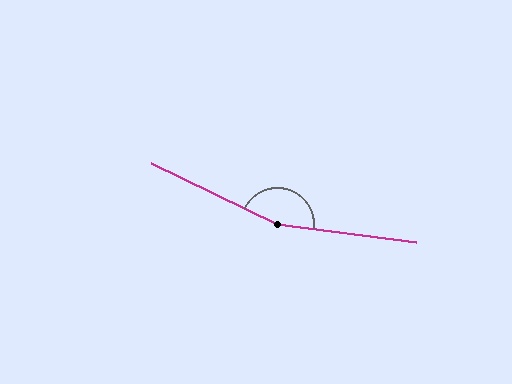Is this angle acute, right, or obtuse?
It is obtuse.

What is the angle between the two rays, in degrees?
Approximately 162 degrees.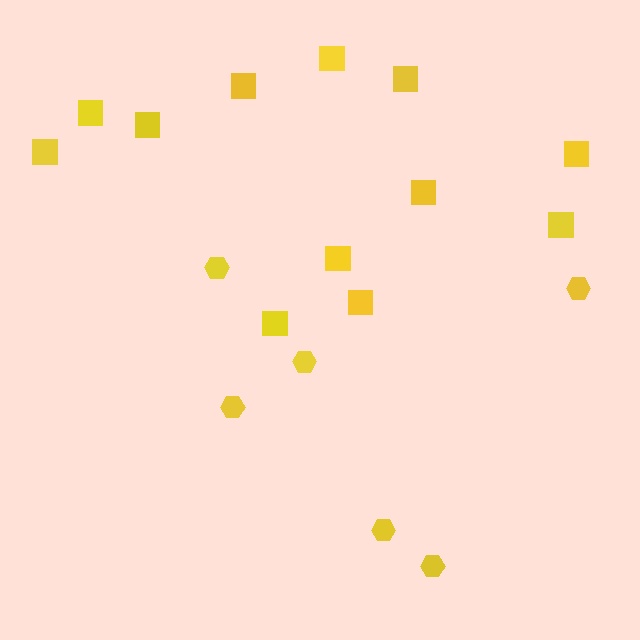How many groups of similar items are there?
There are 2 groups: one group of hexagons (6) and one group of squares (12).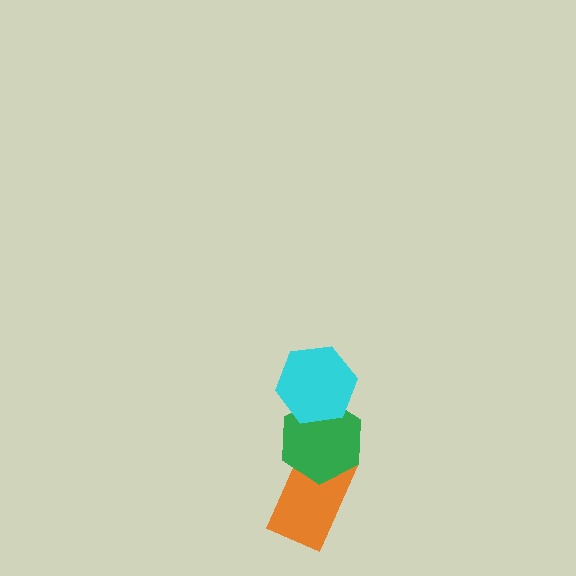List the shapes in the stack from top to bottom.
From top to bottom: the cyan hexagon, the green hexagon, the orange rectangle.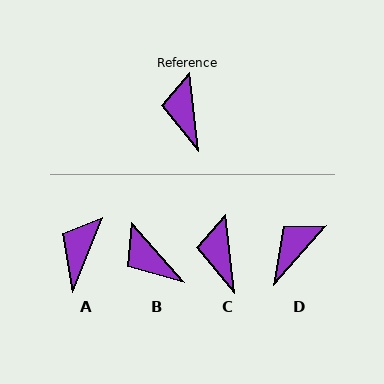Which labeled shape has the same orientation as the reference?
C.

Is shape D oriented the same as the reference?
No, it is off by about 48 degrees.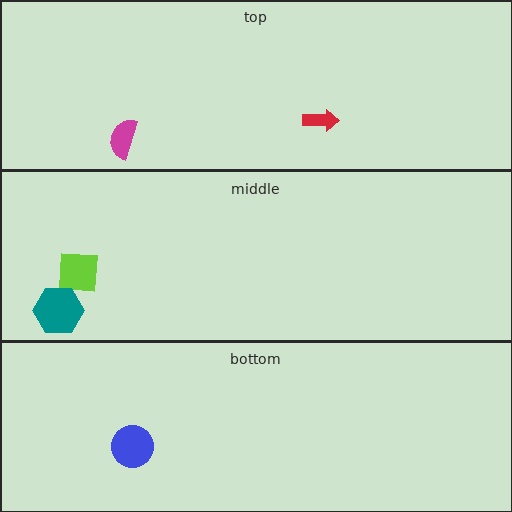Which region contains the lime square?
The middle region.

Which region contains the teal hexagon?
The middle region.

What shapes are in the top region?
The red arrow, the magenta semicircle.